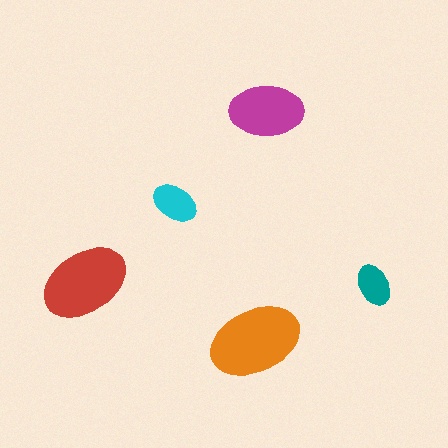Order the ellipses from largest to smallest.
the orange one, the red one, the magenta one, the cyan one, the teal one.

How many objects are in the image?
There are 5 objects in the image.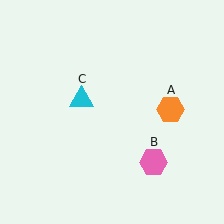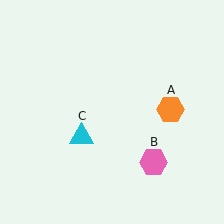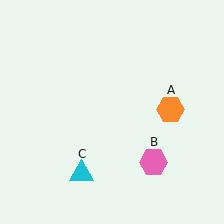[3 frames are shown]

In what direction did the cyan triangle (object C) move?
The cyan triangle (object C) moved down.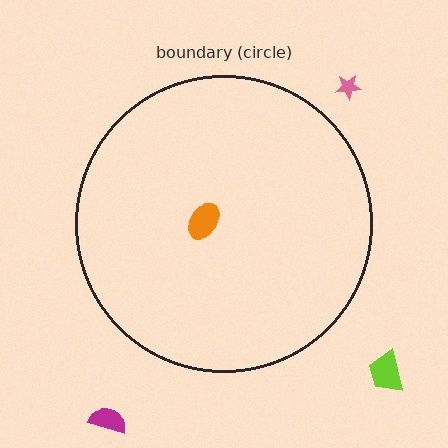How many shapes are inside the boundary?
1 inside, 3 outside.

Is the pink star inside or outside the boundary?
Outside.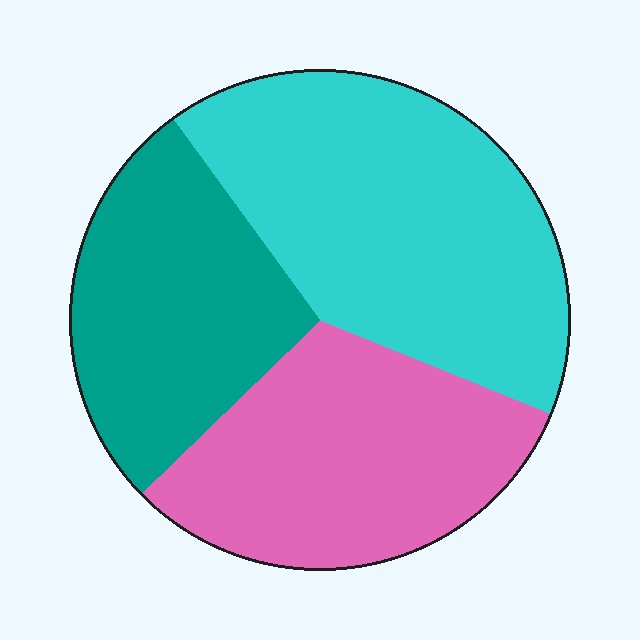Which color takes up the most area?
Cyan, at roughly 40%.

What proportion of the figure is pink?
Pink takes up about one third (1/3) of the figure.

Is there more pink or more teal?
Pink.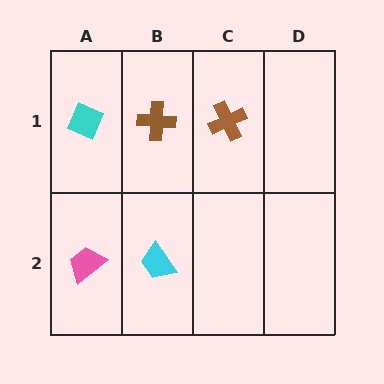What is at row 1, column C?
A brown cross.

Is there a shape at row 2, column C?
No, that cell is empty.